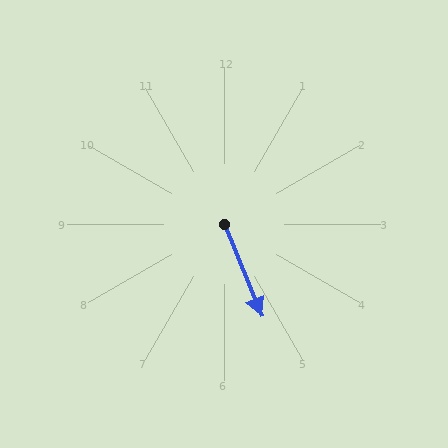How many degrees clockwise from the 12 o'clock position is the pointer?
Approximately 158 degrees.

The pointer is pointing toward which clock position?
Roughly 5 o'clock.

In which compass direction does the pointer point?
South.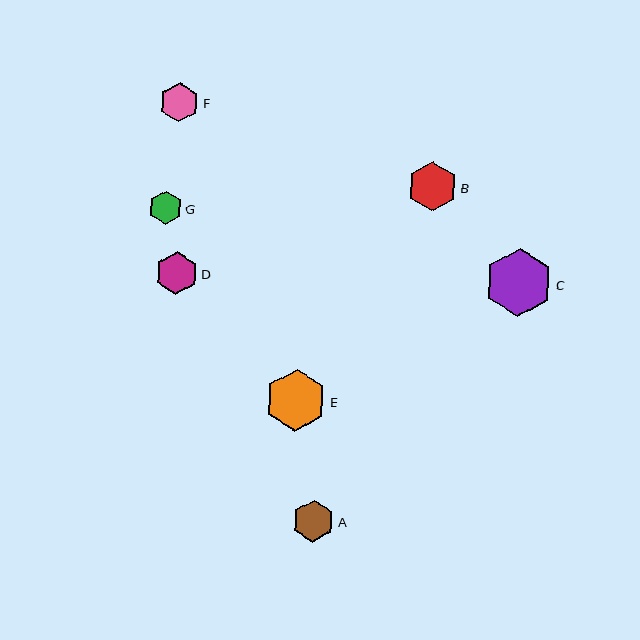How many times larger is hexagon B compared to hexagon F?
Hexagon B is approximately 1.2 times the size of hexagon F.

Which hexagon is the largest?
Hexagon C is the largest with a size of approximately 68 pixels.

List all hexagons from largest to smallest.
From largest to smallest: C, E, B, D, A, F, G.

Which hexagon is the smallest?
Hexagon G is the smallest with a size of approximately 34 pixels.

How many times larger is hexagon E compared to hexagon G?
Hexagon E is approximately 1.8 times the size of hexagon G.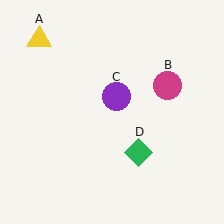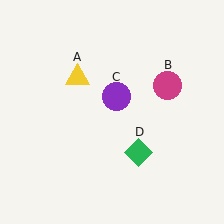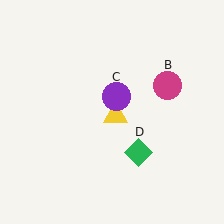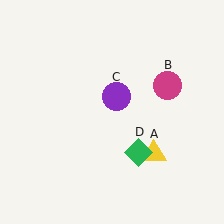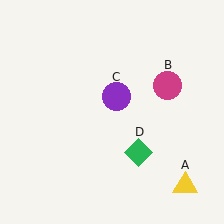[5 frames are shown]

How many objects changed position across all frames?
1 object changed position: yellow triangle (object A).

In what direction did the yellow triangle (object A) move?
The yellow triangle (object A) moved down and to the right.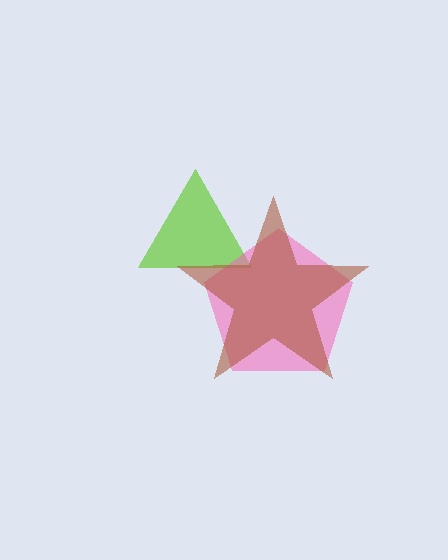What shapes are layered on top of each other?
The layered shapes are: a lime triangle, a pink pentagon, a brown star.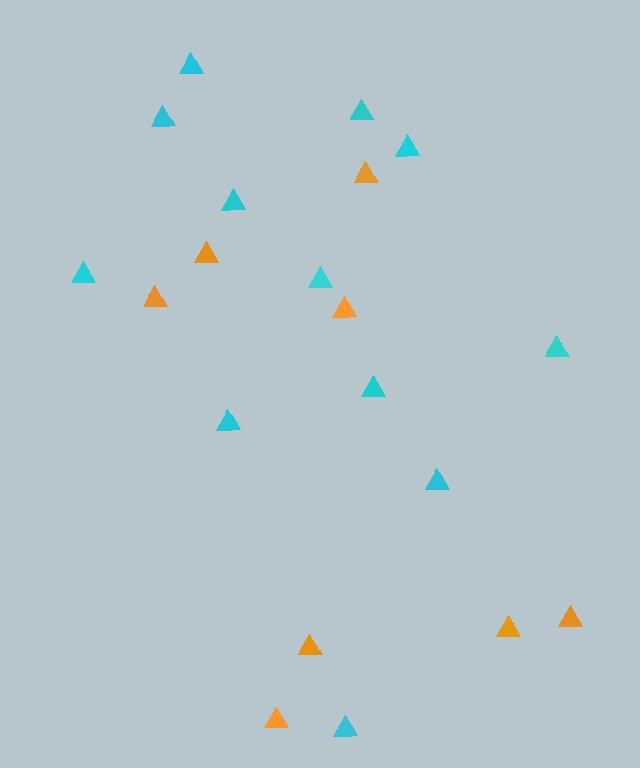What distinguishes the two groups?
There are 2 groups: one group of cyan triangles (12) and one group of orange triangles (8).